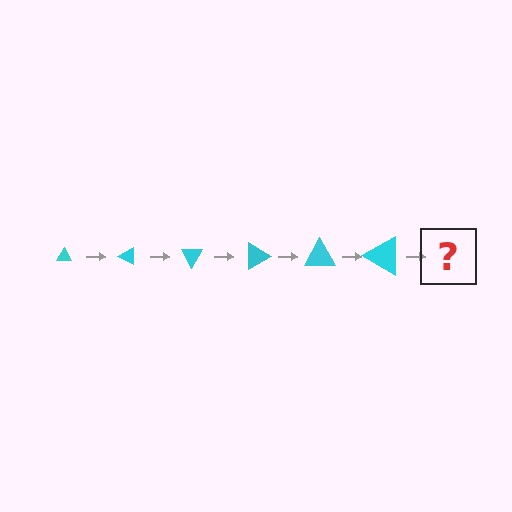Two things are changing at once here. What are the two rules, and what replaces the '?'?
The two rules are that the triangle grows larger each step and it rotates 30 degrees each step. The '?' should be a triangle, larger than the previous one and rotated 180 degrees from the start.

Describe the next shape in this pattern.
It should be a triangle, larger than the previous one and rotated 180 degrees from the start.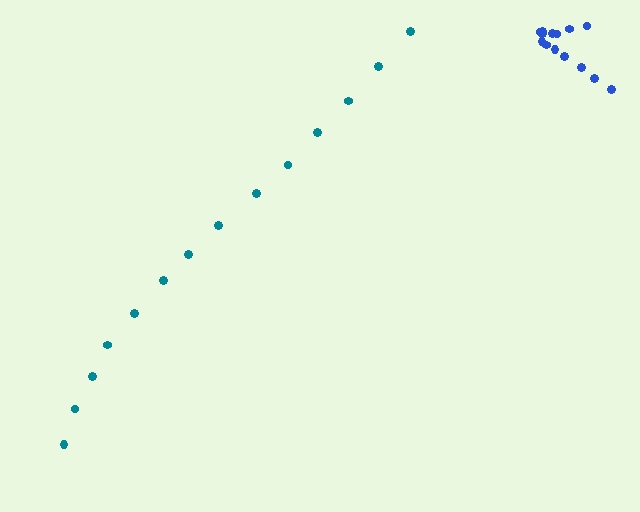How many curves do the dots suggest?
There are 2 distinct paths.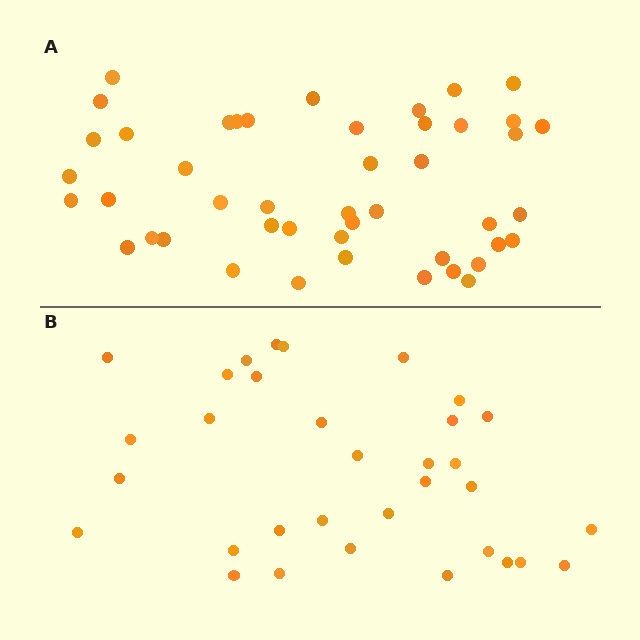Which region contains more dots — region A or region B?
Region A (the top region) has more dots.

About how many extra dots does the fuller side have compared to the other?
Region A has approximately 15 more dots than region B.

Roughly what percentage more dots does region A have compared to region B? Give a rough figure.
About 40% more.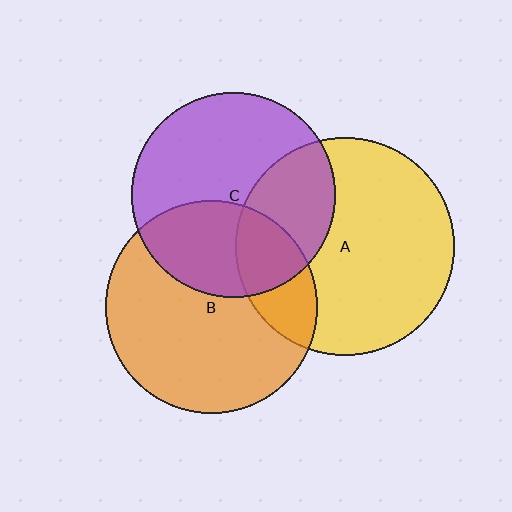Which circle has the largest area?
Circle A (yellow).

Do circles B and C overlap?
Yes.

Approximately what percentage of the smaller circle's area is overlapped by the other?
Approximately 35%.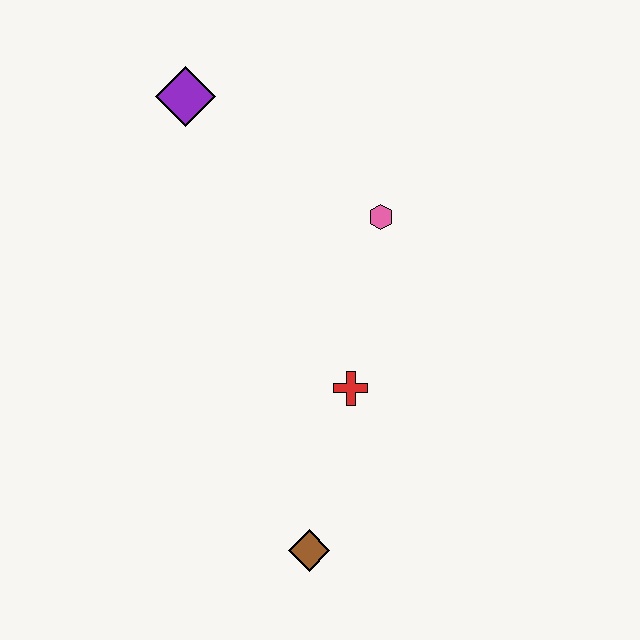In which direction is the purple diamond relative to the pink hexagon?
The purple diamond is to the left of the pink hexagon.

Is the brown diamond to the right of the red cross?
No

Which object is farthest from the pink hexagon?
The brown diamond is farthest from the pink hexagon.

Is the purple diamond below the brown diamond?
No